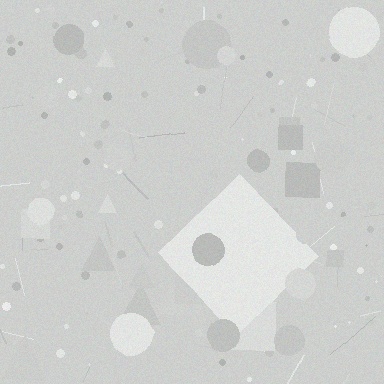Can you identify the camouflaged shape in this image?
The camouflaged shape is a diamond.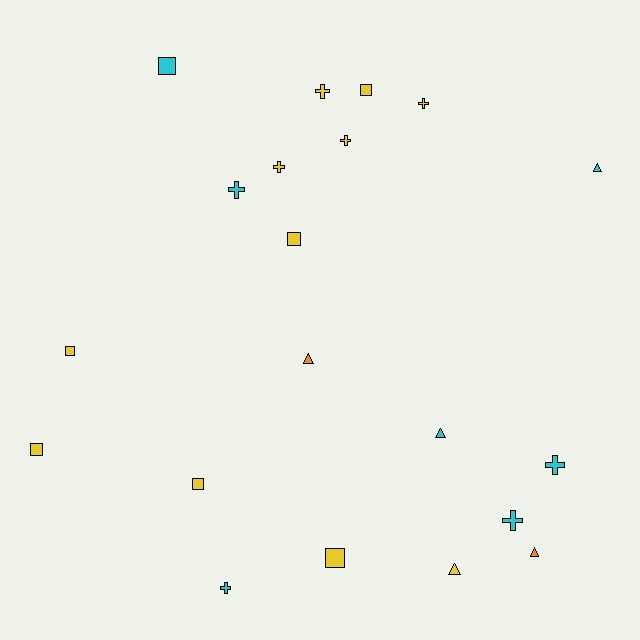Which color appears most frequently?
Yellow, with 11 objects.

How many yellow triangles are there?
There is 1 yellow triangle.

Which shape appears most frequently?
Cross, with 8 objects.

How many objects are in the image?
There are 20 objects.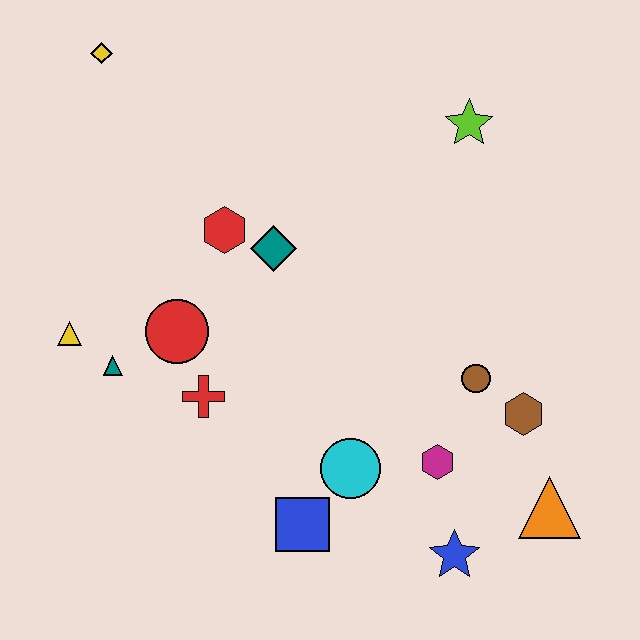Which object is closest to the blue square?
The cyan circle is closest to the blue square.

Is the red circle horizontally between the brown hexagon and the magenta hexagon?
No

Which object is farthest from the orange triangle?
The yellow diamond is farthest from the orange triangle.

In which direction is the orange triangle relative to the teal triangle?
The orange triangle is to the right of the teal triangle.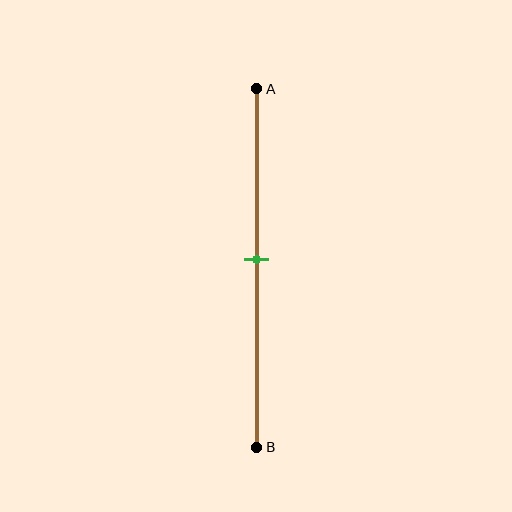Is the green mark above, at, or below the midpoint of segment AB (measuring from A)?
The green mark is approximately at the midpoint of segment AB.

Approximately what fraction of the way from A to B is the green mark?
The green mark is approximately 50% of the way from A to B.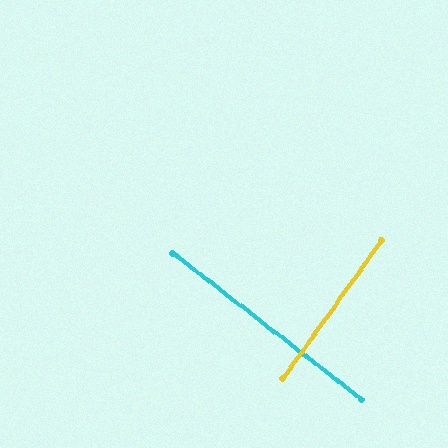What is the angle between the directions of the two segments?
Approximately 88 degrees.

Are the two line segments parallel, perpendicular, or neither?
Perpendicular — they meet at approximately 88°.